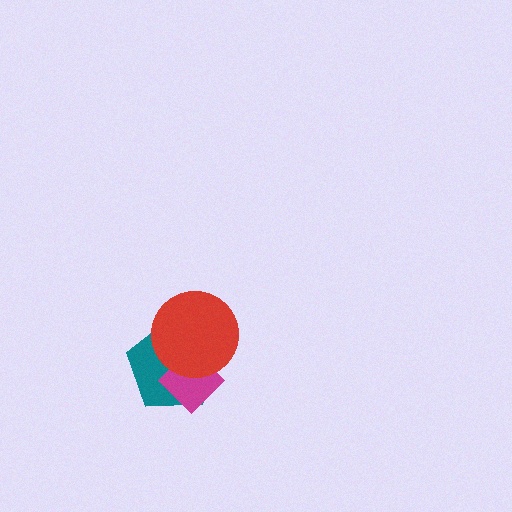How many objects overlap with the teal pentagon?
2 objects overlap with the teal pentagon.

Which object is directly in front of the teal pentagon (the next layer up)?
The magenta diamond is directly in front of the teal pentagon.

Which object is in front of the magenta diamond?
The red circle is in front of the magenta diamond.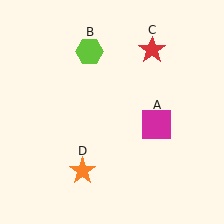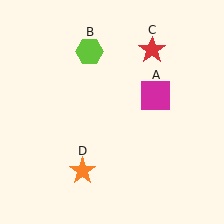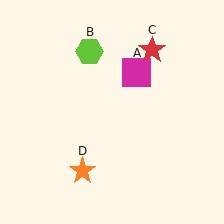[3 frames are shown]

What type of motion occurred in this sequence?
The magenta square (object A) rotated counterclockwise around the center of the scene.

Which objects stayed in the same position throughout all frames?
Lime hexagon (object B) and red star (object C) and orange star (object D) remained stationary.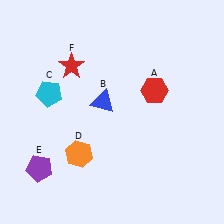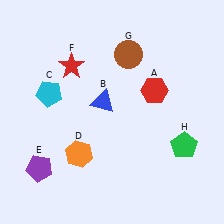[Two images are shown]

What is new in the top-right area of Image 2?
A brown circle (G) was added in the top-right area of Image 2.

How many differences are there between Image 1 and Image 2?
There are 2 differences between the two images.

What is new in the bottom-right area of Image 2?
A green pentagon (H) was added in the bottom-right area of Image 2.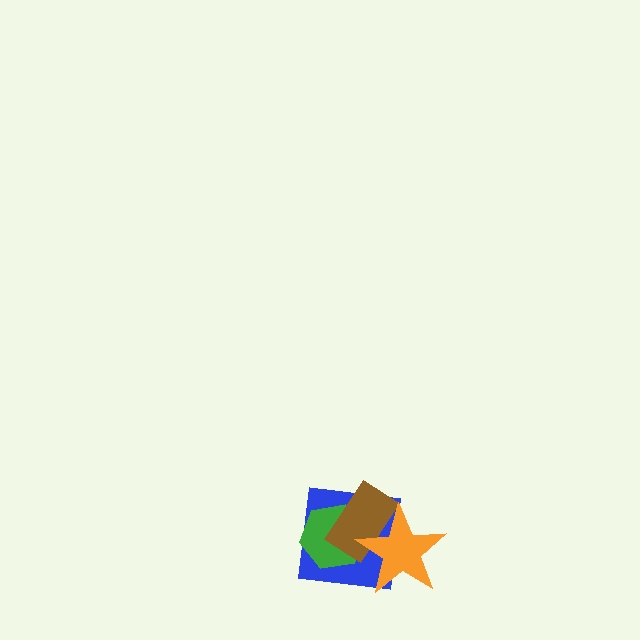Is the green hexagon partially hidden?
Yes, it is partially covered by another shape.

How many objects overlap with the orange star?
3 objects overlap with the orange star.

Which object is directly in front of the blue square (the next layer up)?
The green hexagon is directly in front of the blue square.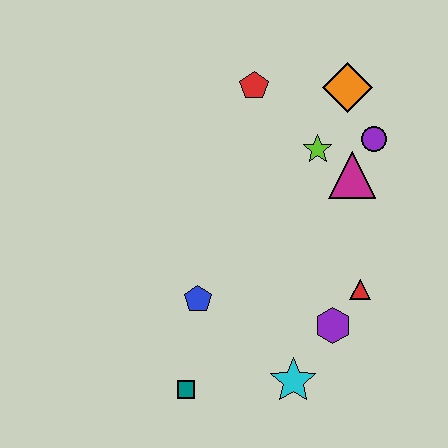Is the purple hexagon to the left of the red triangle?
Yes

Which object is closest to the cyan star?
The purple hexagon is closest to the cyan star.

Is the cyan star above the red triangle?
No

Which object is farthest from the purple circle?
The teal square is farthest from the purple circle.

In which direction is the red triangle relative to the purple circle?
The red triangle is below the purple circle.